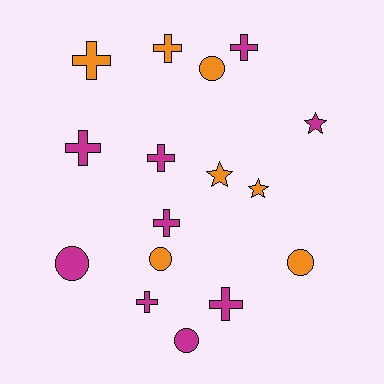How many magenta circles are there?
There are 2 magenta circles.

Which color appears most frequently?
Magenta, with 9 objects.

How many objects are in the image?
There are 16 objects.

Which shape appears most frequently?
Cross, with 8 objects.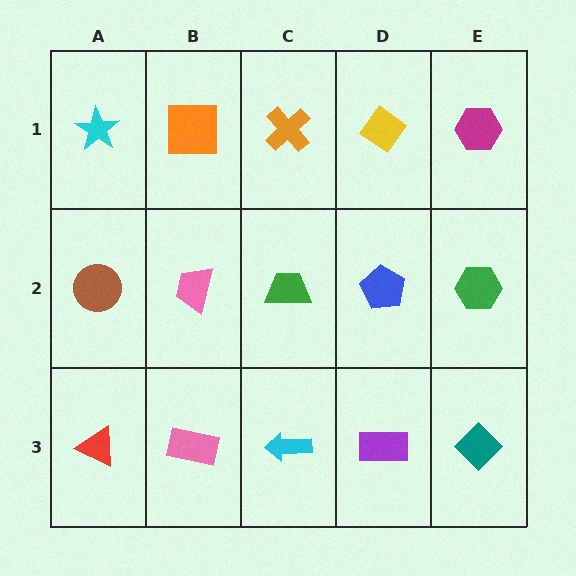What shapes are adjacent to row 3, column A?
A brown circle (row 2, column A), a pink rectangle (row 3, column B).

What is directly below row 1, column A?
A brown circle.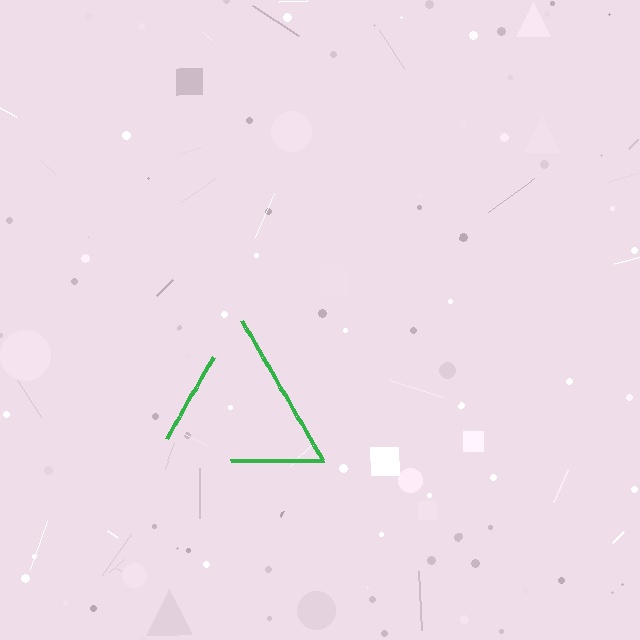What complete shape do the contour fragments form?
The contour fragments form a triangle.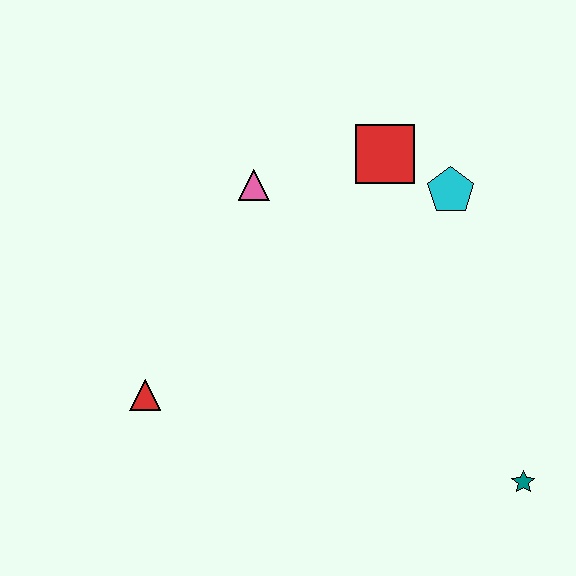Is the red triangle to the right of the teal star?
No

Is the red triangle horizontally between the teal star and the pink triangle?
No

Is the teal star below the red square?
Yes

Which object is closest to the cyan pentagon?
The red square is closest to the cyan pentagon.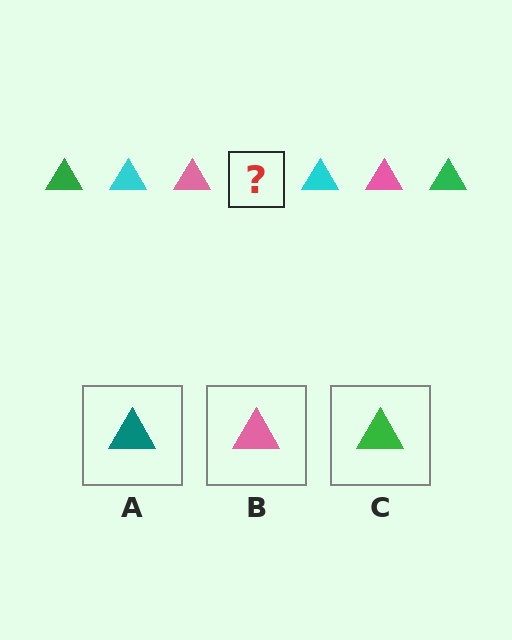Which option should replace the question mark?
Option C.